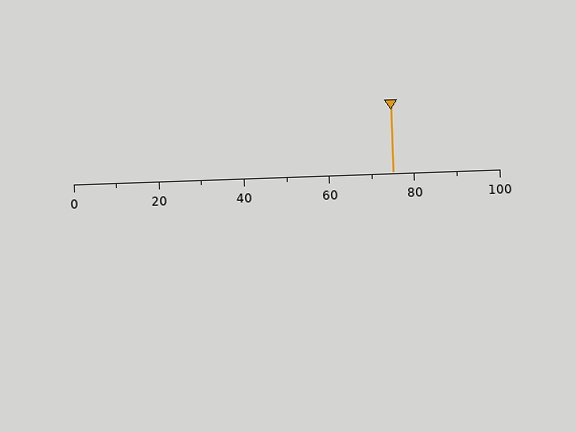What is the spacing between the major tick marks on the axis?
The major ticks are spaced 20 apart.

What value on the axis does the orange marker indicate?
The marker indicates approximately 75.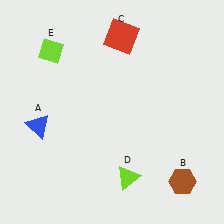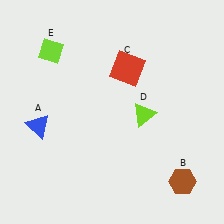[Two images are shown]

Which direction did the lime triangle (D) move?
The lime triangle (D) moved up.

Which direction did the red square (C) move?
The red square (C) moved down.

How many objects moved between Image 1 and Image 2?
2 objects moved between the two images.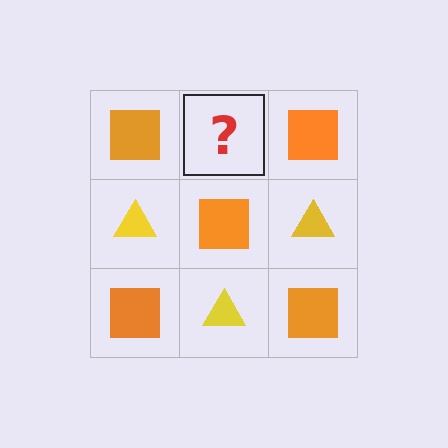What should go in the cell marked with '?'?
The missing cell should contain a yellow triangle.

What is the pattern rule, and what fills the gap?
The rule is that it alternates orange square and yellow triangle in a checkerboard pattern. The gap should be filled with a yellow triangle.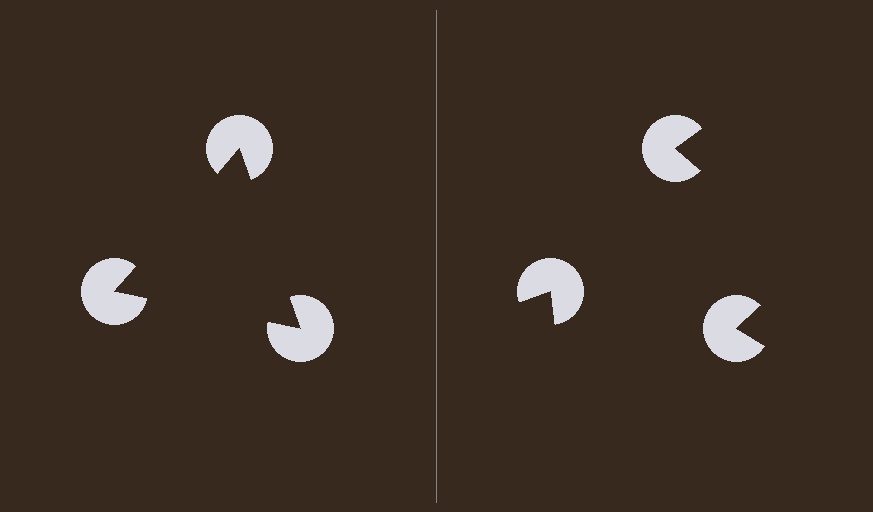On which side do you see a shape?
An illusory triangle appears on the left side. On the right side the wedge cuts are rotated, so no coherent shape forms.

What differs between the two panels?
The pac-man discs are positioned identically on both sides; only the wedge orientations differ. On the left they align to a triangle; on the right they are misaligned.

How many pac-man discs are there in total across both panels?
6 — 3 on each side.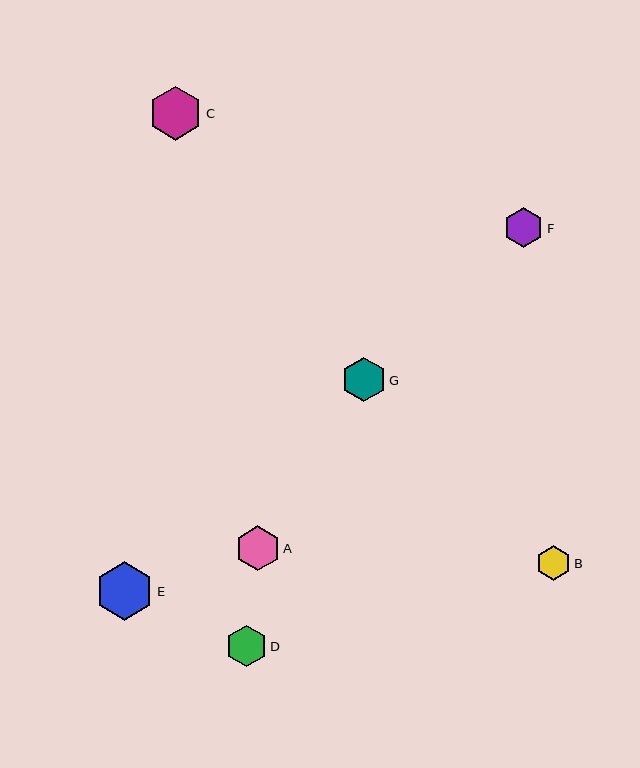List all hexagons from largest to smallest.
From largest to smallest: E, C, A, G, D, F, B.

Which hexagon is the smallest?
Hexagon B is the smallest with a size of approximately 35 pixels.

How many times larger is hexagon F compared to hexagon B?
Hexagon F is approximately 1.1 times the size of hexagon B.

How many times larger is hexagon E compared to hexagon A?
Hexagon E is approximately 1.3 times the size of hexagon A.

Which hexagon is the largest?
Hexagon E is the largest with a size of approximately 58 pixels.